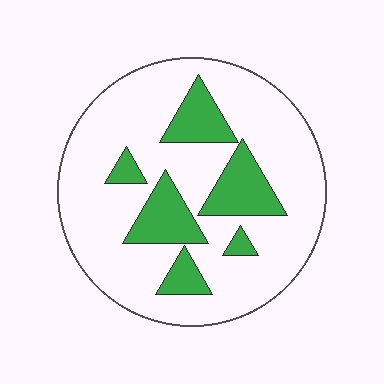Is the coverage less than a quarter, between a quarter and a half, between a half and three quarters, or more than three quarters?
Less than a quarter.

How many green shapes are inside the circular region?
6.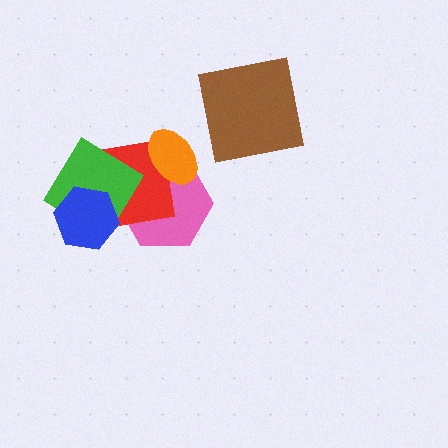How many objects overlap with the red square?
4 objects overlap with the red square.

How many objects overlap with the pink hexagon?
3 objects overlap with the pink hexagon.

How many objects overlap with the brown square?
0 objects overlap with the brown square.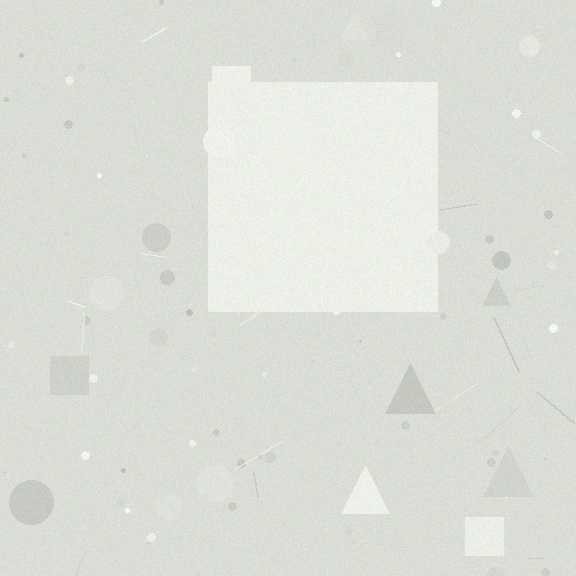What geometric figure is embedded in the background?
A square is embedded in the background.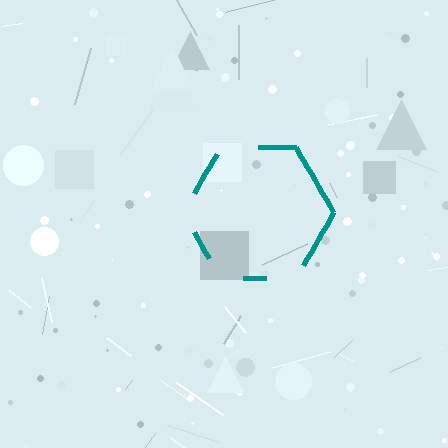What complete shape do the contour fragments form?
The contour fragments form a hexagon.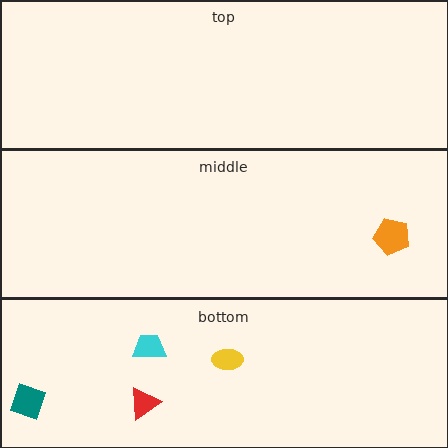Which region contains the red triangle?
The bottom region.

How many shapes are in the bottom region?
4.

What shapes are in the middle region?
The orange pentagon.